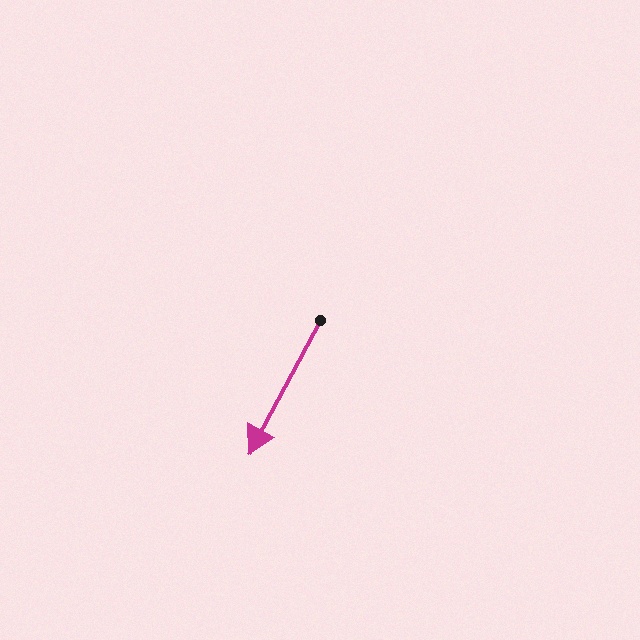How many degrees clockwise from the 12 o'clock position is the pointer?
Approximately 208 degrees.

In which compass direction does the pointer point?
Southwest.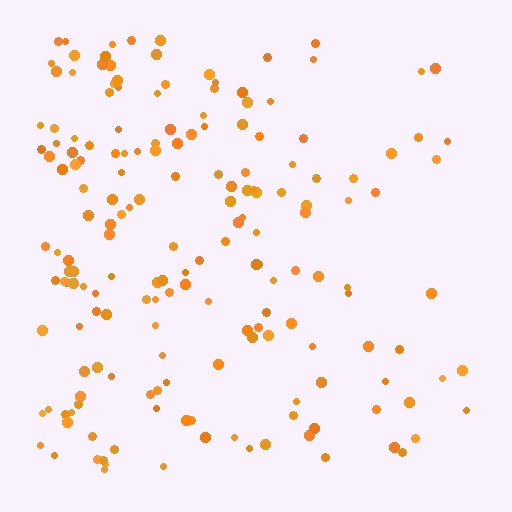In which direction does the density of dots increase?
From right to left, with the left side densest.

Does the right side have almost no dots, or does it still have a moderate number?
Still a moderate number, just noticeably fewer than the left.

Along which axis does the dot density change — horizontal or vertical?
Horizontal.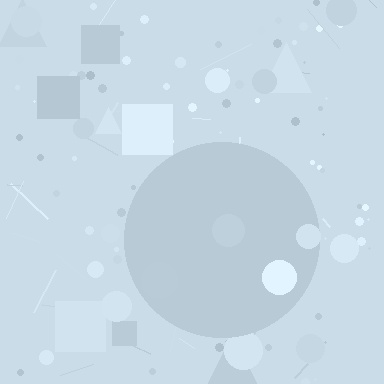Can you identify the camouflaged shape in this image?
The camouflaged shape is a circle.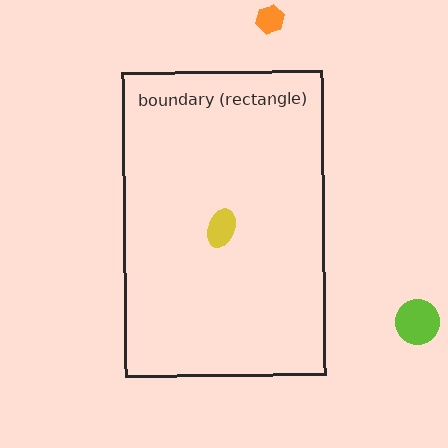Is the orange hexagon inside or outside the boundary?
Outside.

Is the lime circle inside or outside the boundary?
Outside.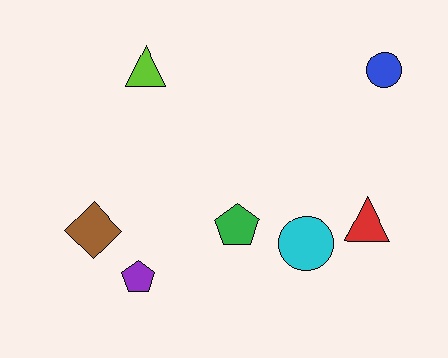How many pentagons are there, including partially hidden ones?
There are 2 pentagons.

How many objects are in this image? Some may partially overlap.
There are 7 objects.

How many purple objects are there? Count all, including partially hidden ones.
There is 1 purple object.